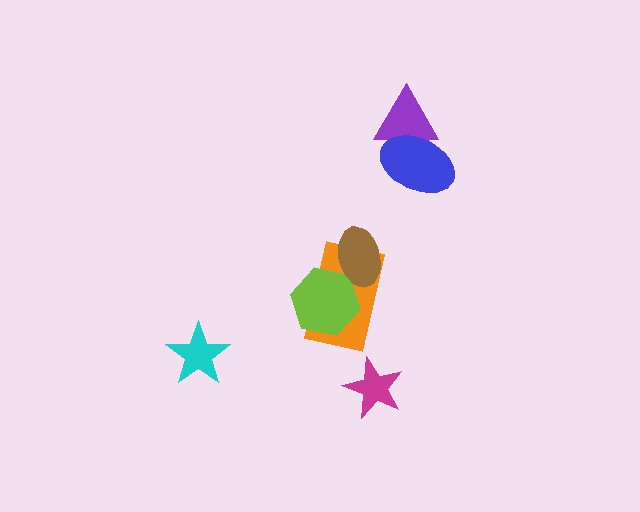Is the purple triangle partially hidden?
Yes, it is partially covered by another shape.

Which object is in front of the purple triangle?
The blue ellipse is in front of the purple triangle.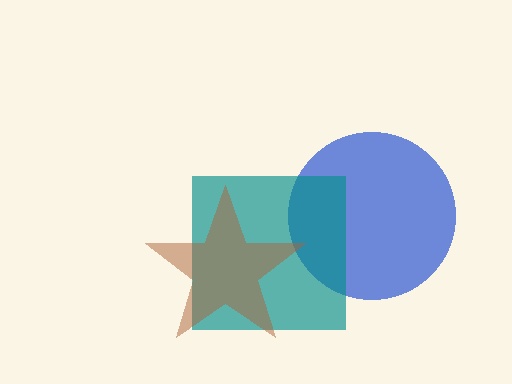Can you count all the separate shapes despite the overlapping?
Yes, there are 3 separate shapes.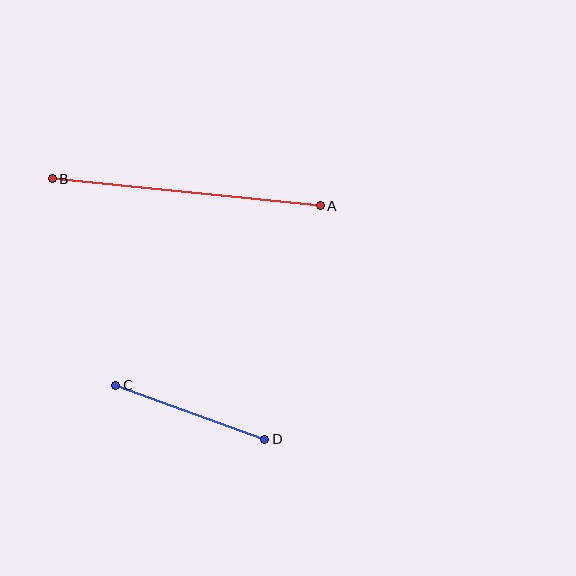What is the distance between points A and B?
The distance is approximately 269 pixels.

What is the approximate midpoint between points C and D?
The midpoint is at approximately (190, 412) pixels.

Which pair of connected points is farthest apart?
Points A and B are farthest apart.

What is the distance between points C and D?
The distance is approximately 159 pixels.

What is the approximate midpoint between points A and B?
The midpoint is at approximately (186, 192) pixels.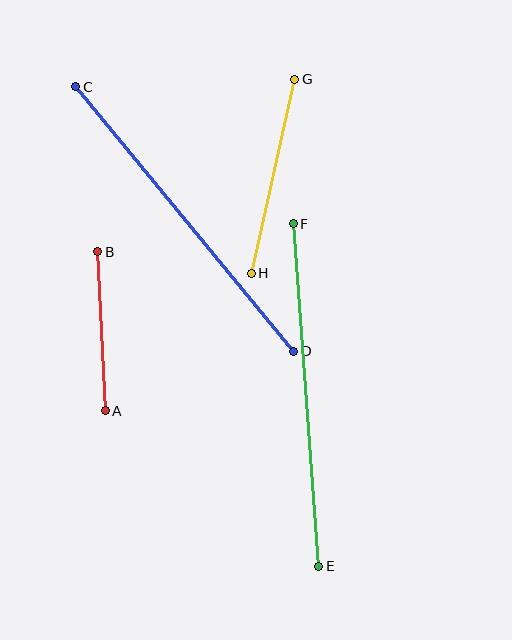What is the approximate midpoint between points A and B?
The midpoint is at approximately (102, 331) pixels.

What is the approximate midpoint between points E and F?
The midpoint is at approximately (306, 395) pixels.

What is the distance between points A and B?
The distance is approximately 159 pixels.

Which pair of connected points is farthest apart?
Points E and F are farthest apart.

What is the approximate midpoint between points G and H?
The midpoint is at approximately (273, 176) pixels.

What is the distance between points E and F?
The distance is approximately 343 pixels.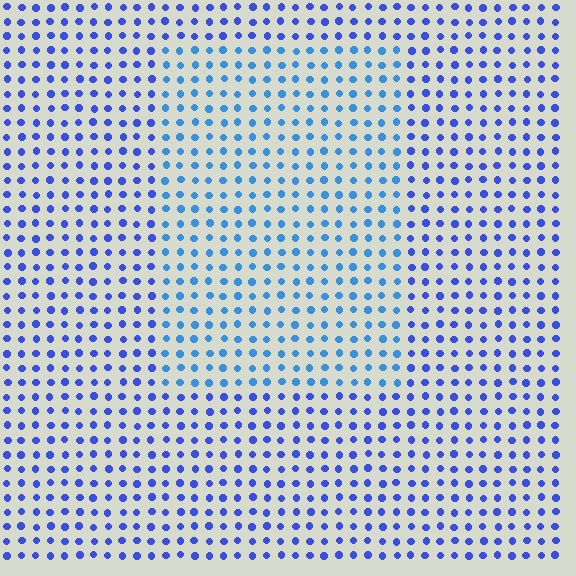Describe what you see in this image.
The image is filled with small blue elements in a uniform arrangement. A rectangle-shaped region is visible where the elements are tinted to a slightly different hue, forming a subtle color boundary.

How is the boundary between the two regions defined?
The boundary is defined purely by a slight shift in hue (about 25 degrees). Spacing, size, and orientation are identical on both sides.